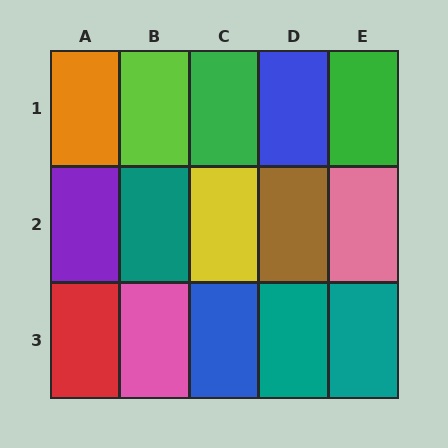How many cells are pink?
2 cells are pink.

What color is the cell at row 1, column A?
Orange.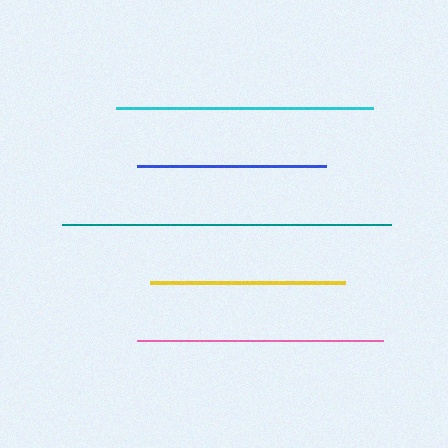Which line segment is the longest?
The teal line is the longest at approximately 329 pixels.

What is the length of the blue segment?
The blue segment is approximately 189 pixels long.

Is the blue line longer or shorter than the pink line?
The pink line is longer than the blue line.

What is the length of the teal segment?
The teal segment is approximately 329 pixels long.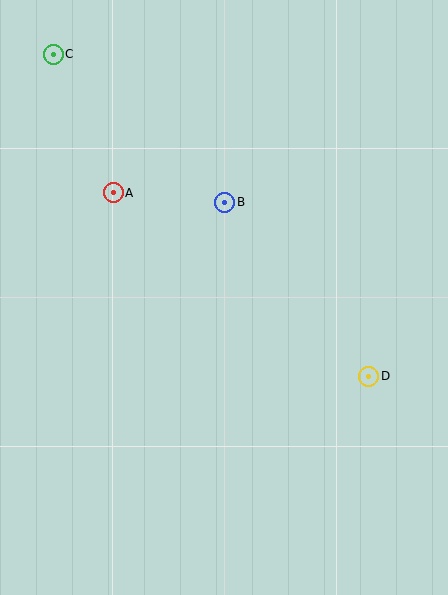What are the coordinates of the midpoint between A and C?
The midpoint between A and C is at (83, 124).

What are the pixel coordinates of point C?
Point C is at (53, 54).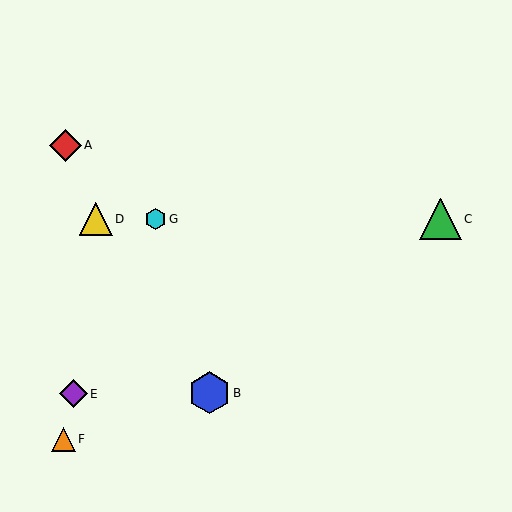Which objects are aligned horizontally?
Objects C, D, G are aligned horizontally.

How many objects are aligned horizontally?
3 objects (C, D, G) are aligned horizontally.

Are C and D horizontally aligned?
Yes, both are at y≈219.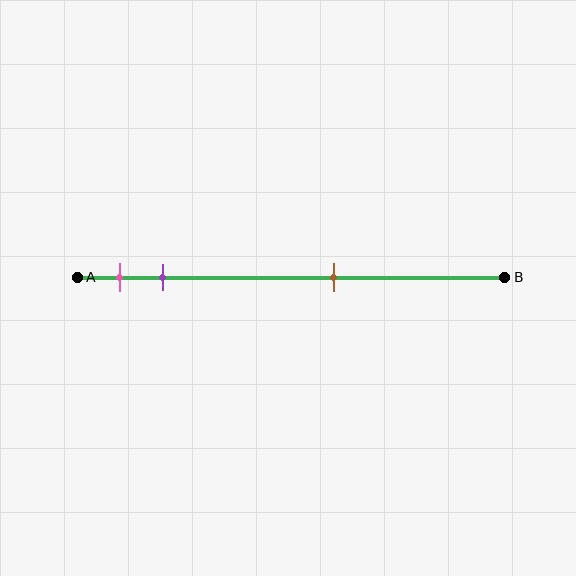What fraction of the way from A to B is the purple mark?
The purple mark is approximately 20% (0.2) of the way from A to B.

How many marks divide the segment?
There are 3 marks dividing the segment.